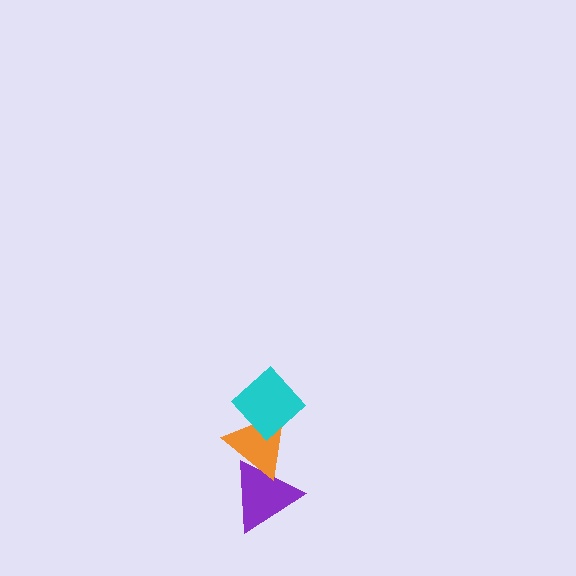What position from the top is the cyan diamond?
The cyan diamond is 1st from the top.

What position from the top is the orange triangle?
The orange triangle is 2nd from the top.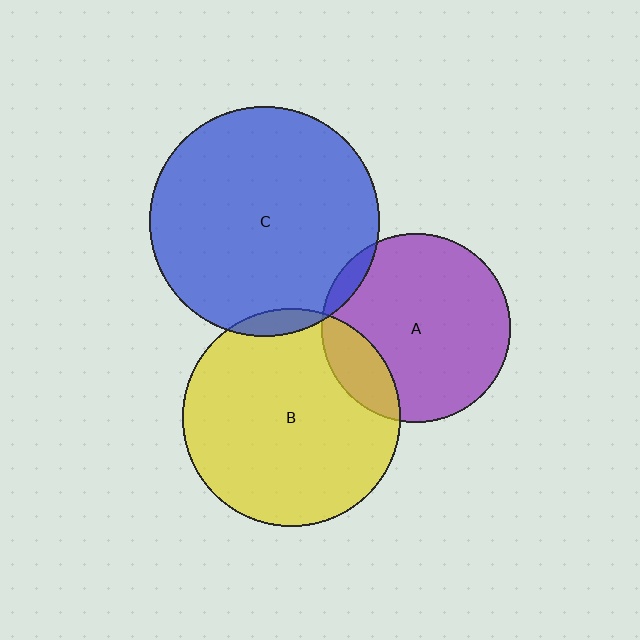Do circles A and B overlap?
Yes.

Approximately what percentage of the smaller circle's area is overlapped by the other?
Approximately 15%.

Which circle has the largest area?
Circle C (blue).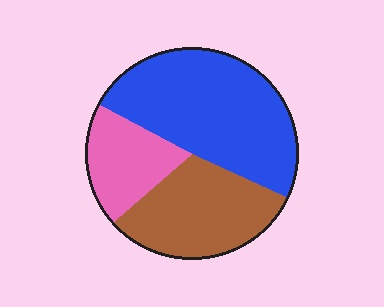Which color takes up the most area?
Blue, at roughly 50%.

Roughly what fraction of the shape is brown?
Brown covers roughly 30% of the shape.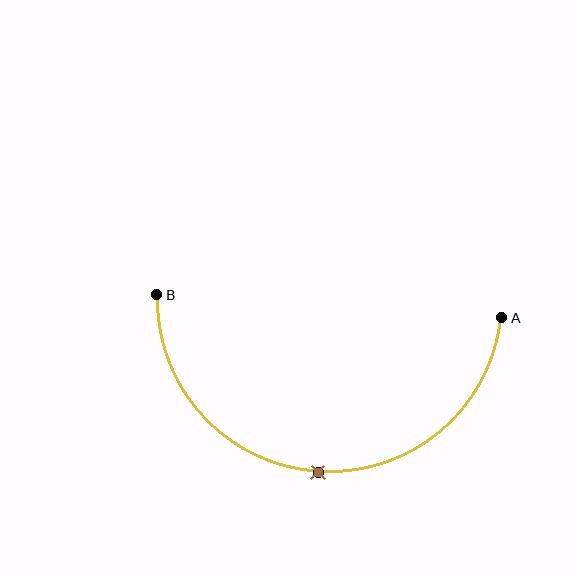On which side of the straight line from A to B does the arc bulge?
The arc bulges below the straight line connecting A and B.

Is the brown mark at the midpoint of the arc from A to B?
Yes. The brown mark lies on the arc at equal arc-length from both A and B — it is the arc midpoint.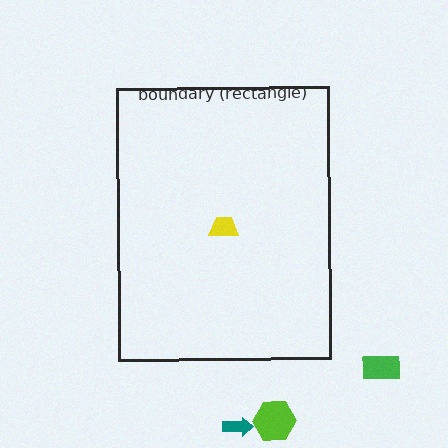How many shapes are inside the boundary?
1 inside, 3 outside.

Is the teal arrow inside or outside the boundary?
Outside.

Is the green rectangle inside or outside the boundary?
Outside.